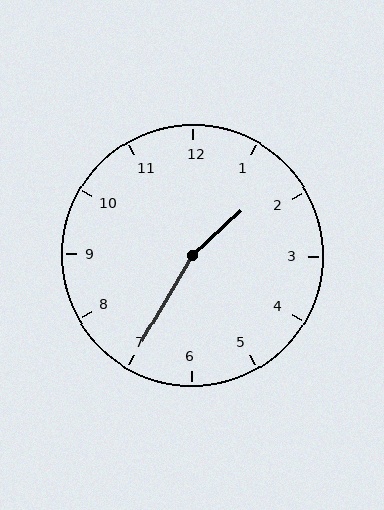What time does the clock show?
1:35.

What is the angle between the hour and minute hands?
Approximately 162 degrees.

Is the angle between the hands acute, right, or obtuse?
It is obtuse.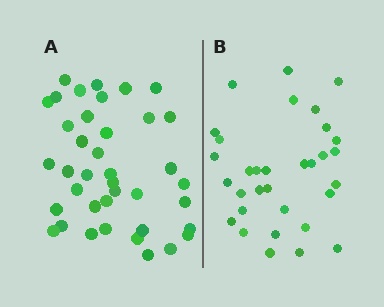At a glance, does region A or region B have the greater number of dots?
Region A (the left region) has more dots.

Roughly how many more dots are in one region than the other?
Region A has roughly 8 or so more dots than region B.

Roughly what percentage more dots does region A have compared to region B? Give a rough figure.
About 20% more.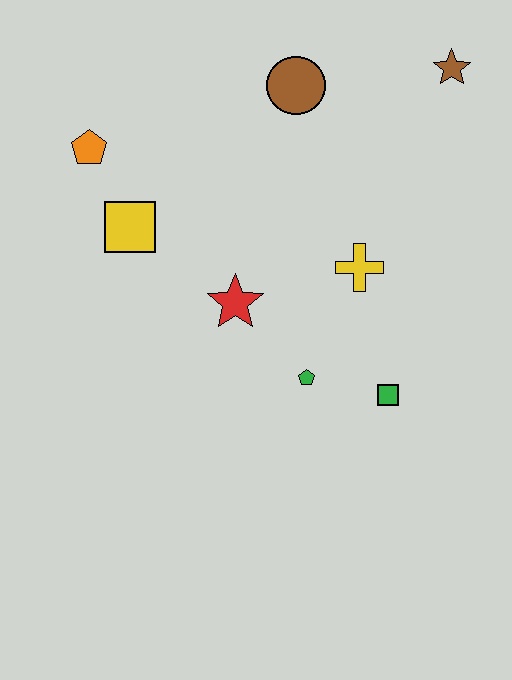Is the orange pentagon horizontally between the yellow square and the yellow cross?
No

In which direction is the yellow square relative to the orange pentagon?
The yellow square is below the orange pentagon.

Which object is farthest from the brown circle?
The green square is farthest from the brown circle.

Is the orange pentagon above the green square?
Yes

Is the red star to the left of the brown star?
Yes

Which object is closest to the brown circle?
The brown star is closest to the brown circle.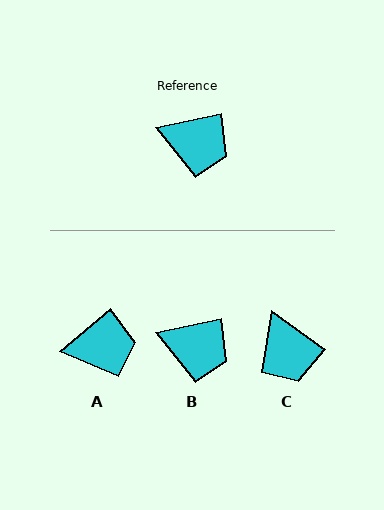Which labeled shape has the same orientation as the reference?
B.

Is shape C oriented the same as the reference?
No, it is off by about 48 degrees.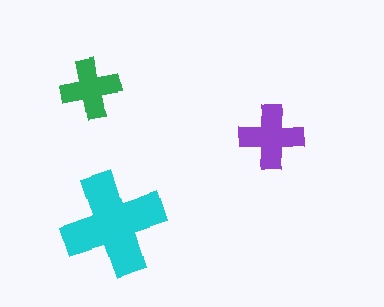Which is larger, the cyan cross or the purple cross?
The cyan one.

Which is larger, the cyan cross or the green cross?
The cyan one.